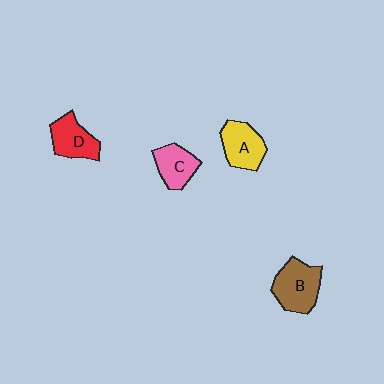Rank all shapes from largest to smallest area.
From largest to smallest: B (brown), A (yellow), D (red), C (pink).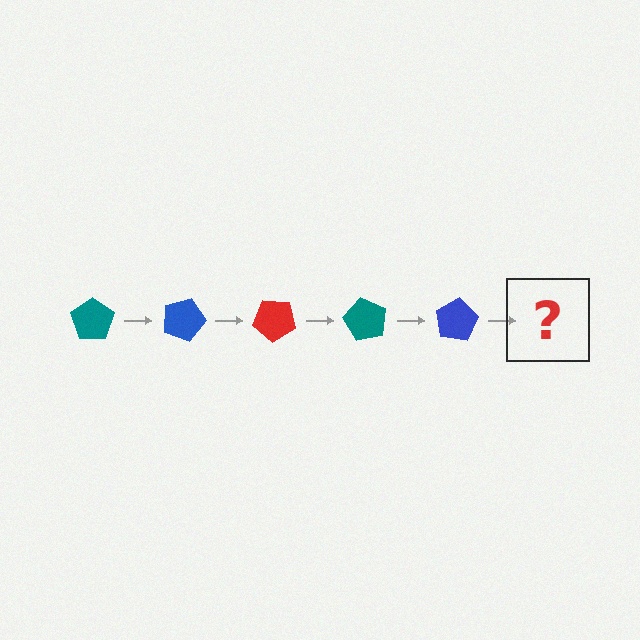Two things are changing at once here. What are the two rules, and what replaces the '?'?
The two rules are that it rotates 20 degrees each step and the color cycles through teal, blue, and red. The '?' should be a red pentagon, rotated 100 degrees from the start.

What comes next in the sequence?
The next element should be a red pentagon, rotated 100 degrees from the start.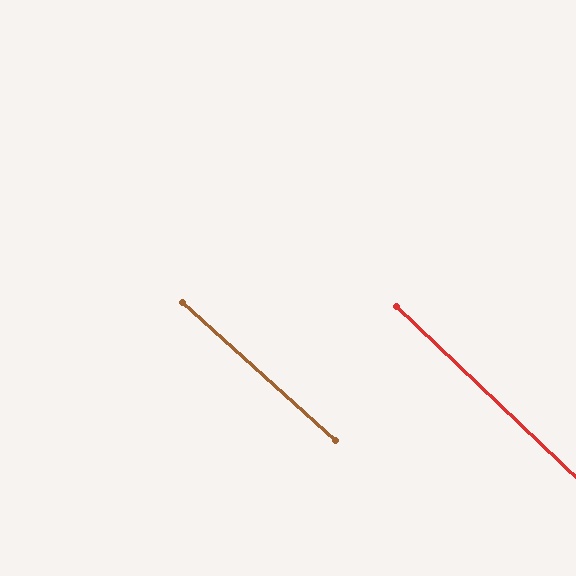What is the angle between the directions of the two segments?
Approximately 1 degree.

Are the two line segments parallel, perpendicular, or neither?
Parallel — their directions differ by only 1.3°.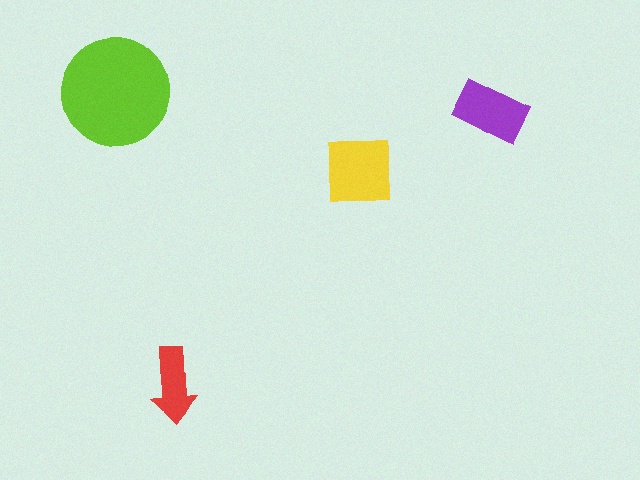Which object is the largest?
The lime circle.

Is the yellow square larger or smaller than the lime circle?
Smaller.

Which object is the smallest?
The red arrow.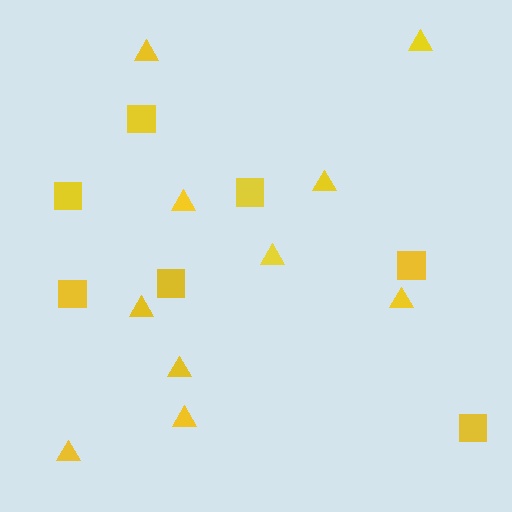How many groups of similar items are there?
There are 2 groups: one group of triangles (10) and one group of squares (7).